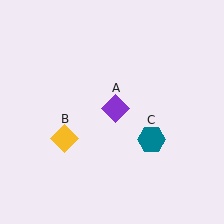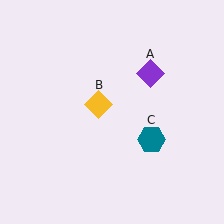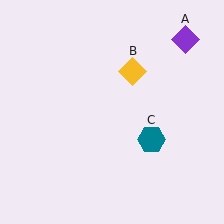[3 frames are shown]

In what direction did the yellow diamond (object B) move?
The yellow diamond (object B) moved up and to the right.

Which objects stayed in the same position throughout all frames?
Teal hexagon (object C) remained stationary.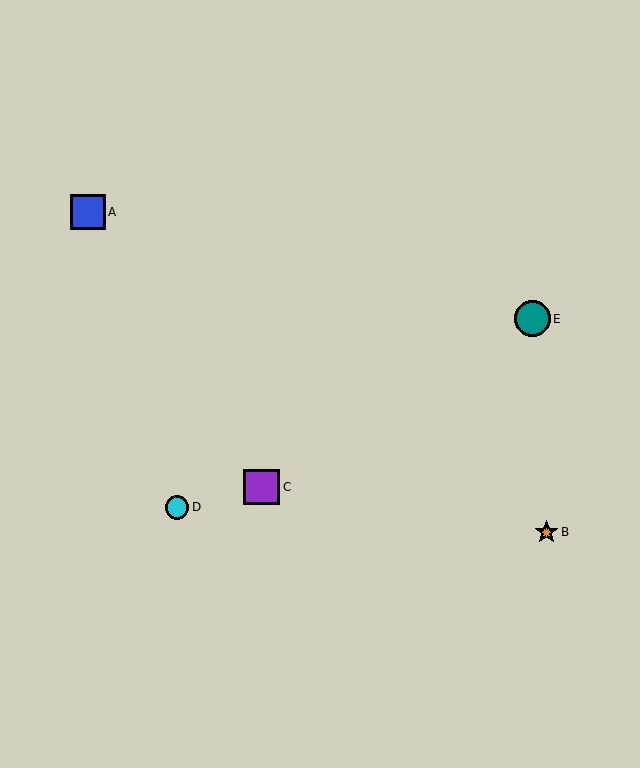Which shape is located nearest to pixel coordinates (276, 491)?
The purple square (labeled C) at (262, 487) is nearest to that location.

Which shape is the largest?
The teal circle (labeled E) is the largest.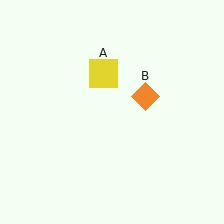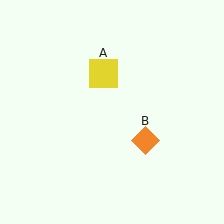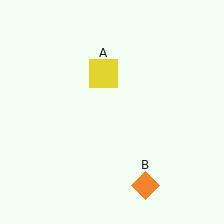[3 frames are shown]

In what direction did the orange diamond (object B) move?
The orange diamond (object B) moved down.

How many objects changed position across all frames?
1 object changed position: orange diamond (object B).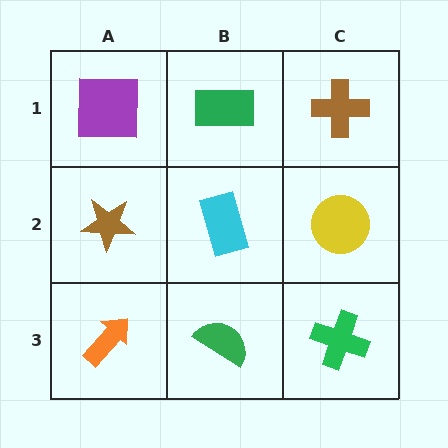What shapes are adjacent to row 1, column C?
A yellow circle (row 2, column C), a green rectangle (row 1, column B).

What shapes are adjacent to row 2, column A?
A purple square (row 1, column A), an orange arrow (row 3, column A), a cyan rectangle (row 2, column B).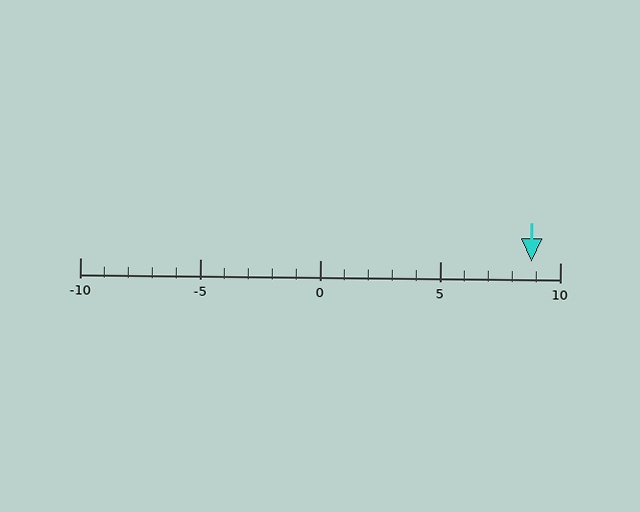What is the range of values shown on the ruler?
The ruler shows values from -10 to 10.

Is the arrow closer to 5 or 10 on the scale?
The arrow is closer to 10.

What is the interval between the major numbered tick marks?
The major tick marks are spaced 5 units apart.